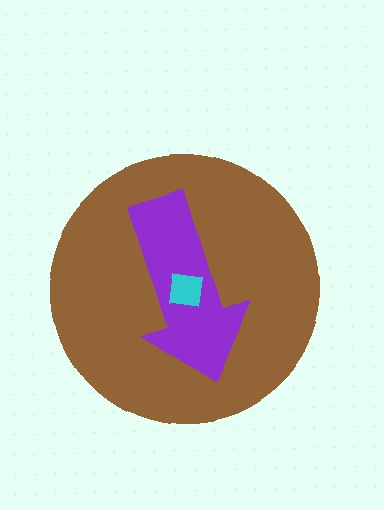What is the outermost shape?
The brown circle.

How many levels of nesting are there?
3.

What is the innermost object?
The cyan square.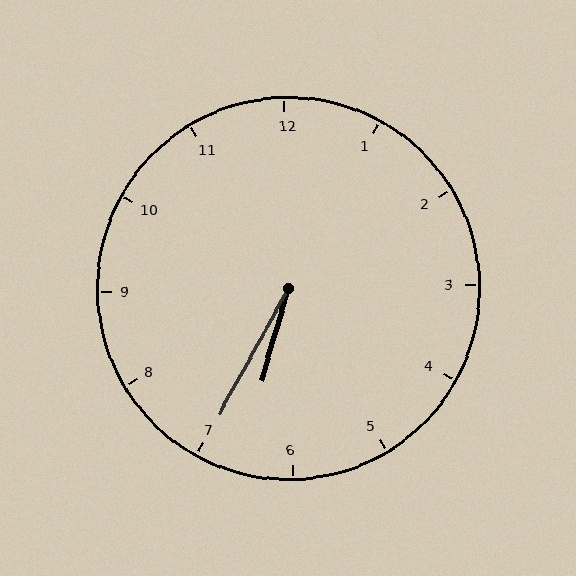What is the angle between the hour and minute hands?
Approximately 12 degrees.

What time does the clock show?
6:35.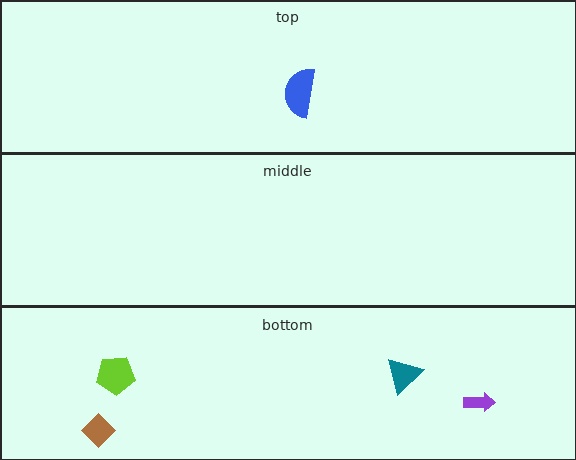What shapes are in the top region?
The blue semicircle.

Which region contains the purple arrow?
The bottom region.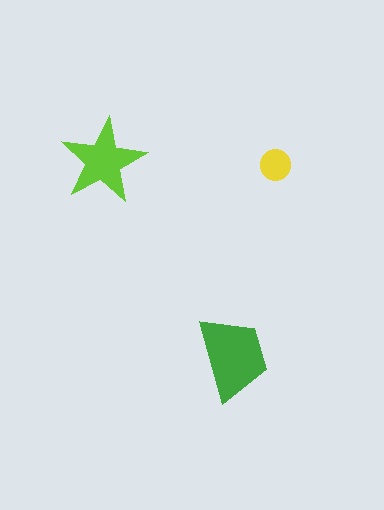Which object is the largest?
The green trapezoid.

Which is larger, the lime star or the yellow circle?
The lime star.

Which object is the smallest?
The yellow circle.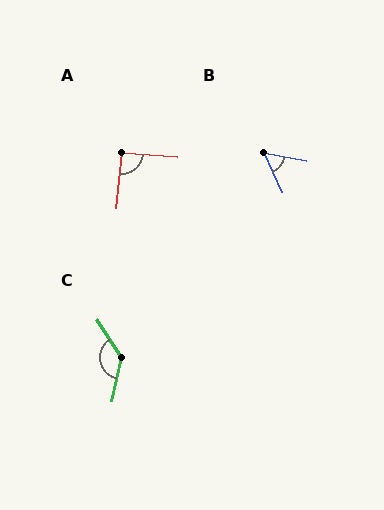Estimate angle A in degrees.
Approximately 92 degrees.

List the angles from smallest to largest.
B (54°), A (92°), C (135°).